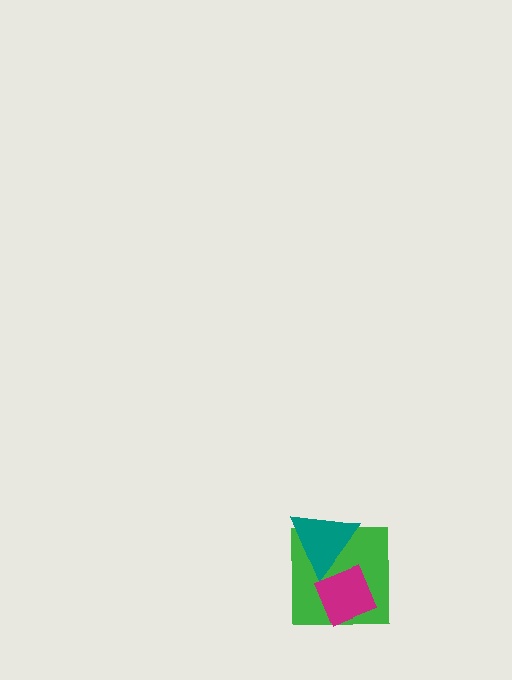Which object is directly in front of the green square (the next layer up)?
The teal triangle is directly in front of the green square.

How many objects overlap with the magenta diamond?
2 objects overlap with the magenta diamond.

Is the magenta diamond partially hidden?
No, no other shape covers it.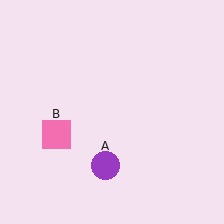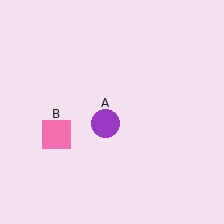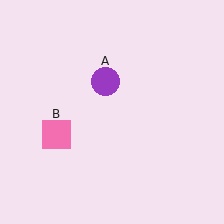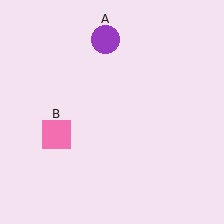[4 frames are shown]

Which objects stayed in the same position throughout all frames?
Pink square (object B) remained stationary.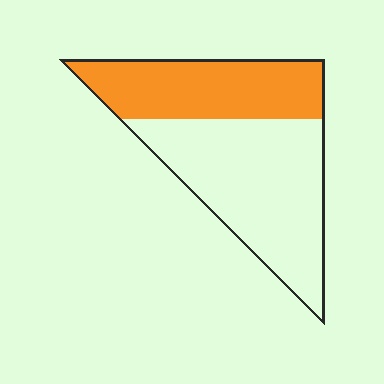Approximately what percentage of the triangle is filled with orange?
Approximately 40%.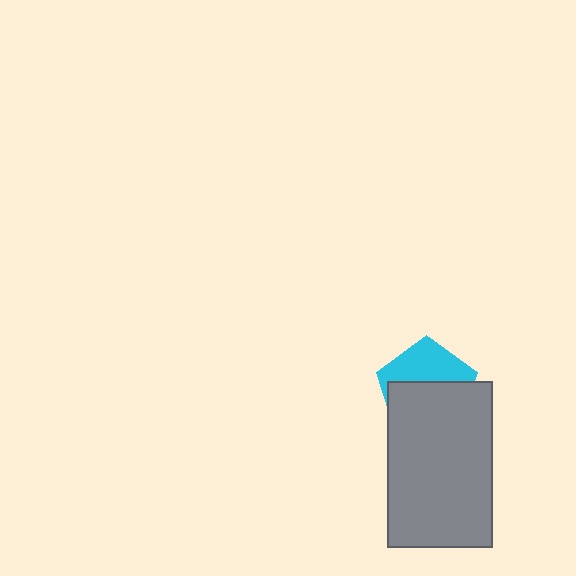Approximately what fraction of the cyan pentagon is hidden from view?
Roughly 58% of the cyan pentagon is hidden behind the gray rectangle.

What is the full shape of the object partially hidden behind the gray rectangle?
The partially hidden object is a cyan pentagon.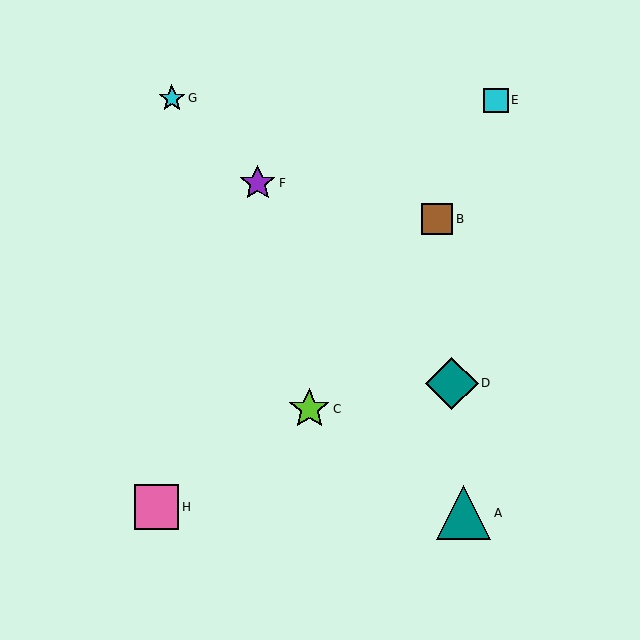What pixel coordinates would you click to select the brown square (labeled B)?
Click at (437, 219) to select the brown square B.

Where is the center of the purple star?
The center of the purple star is at (258, 183).